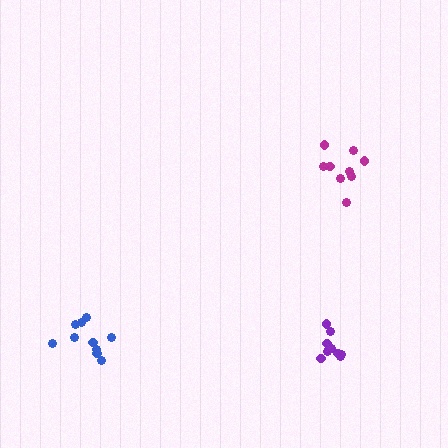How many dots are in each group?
Group 1: 10 dots, Group 2: 9 dots, Group 3: 9 dots (28 total).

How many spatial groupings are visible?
There are 3 spatial groupings.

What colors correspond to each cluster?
The clusters are colored: blue, purple, magenta.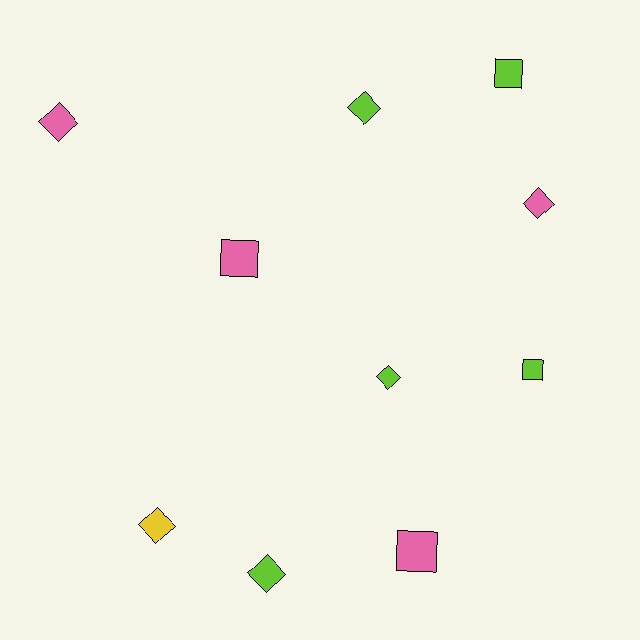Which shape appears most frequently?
Diamond, with 6 objects.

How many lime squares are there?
There are 2 lime squares.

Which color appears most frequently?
Lime, with 5 objects.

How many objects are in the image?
There are 10 objects.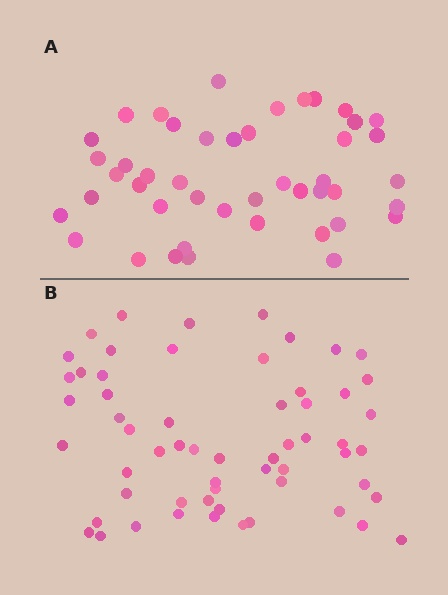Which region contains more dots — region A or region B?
Region B (the bottom region) has more dots.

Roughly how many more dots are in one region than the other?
Region B has approximately 15 more dots than region A.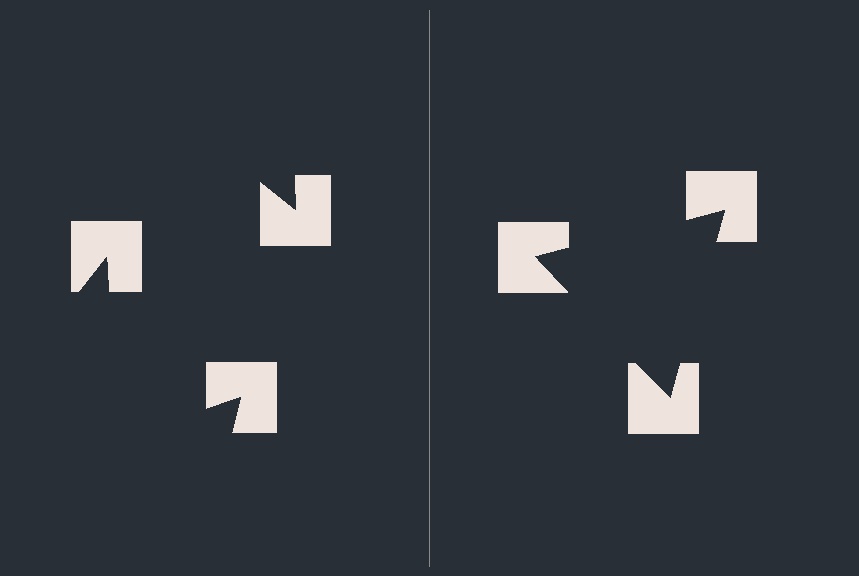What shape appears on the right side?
An illusory triangle.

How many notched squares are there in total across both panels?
6 — 3 on each side.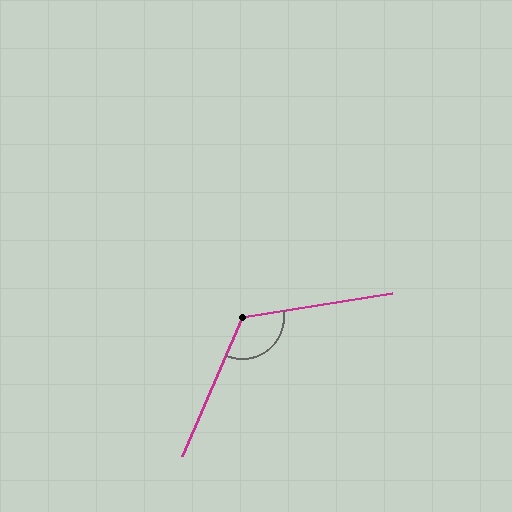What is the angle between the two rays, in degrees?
Approximately 122 degrees.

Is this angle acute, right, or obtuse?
It is obtuse.